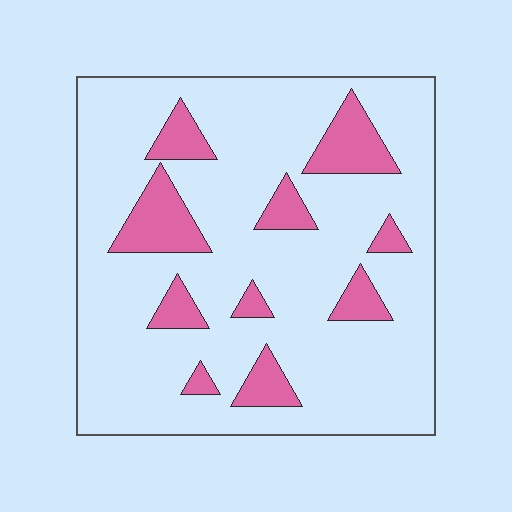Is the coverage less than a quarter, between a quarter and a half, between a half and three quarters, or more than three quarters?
Less than a quarter.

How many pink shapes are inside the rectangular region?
10.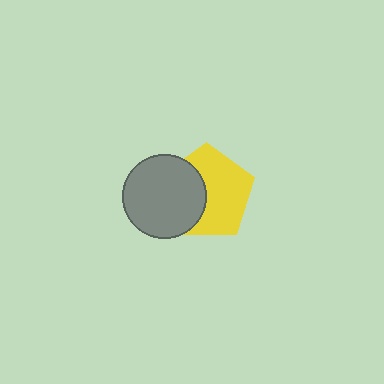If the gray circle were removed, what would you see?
You would see the complete yellow pentagon.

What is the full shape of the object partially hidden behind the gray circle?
The partially hidden object is a yellow pentagon.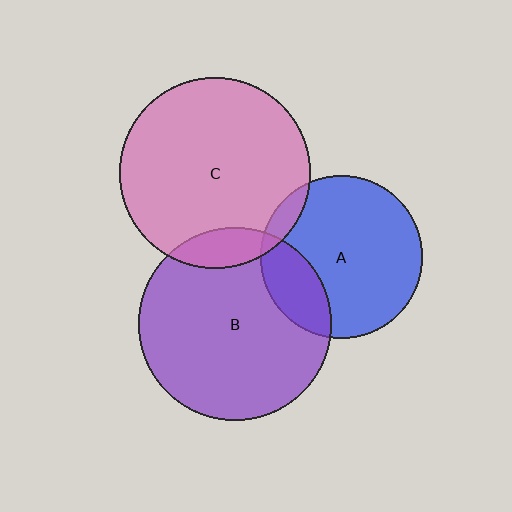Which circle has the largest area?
Circle B (purple).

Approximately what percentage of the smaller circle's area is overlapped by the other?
Approximately 20%.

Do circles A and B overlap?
Yes.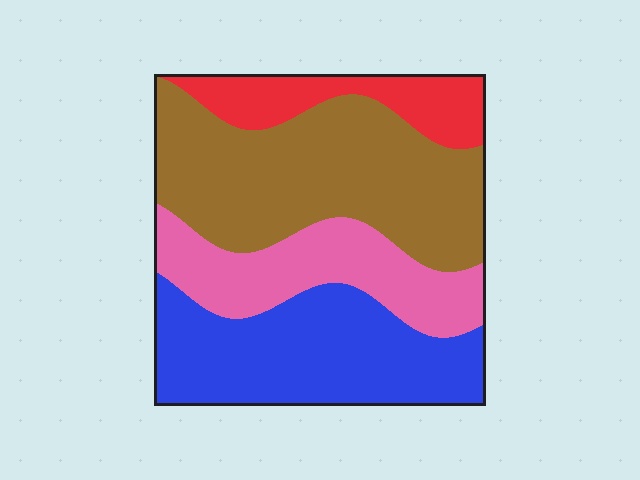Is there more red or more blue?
Blue.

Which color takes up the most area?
Brown, at roughly 40%.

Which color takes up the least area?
Red, at roughly 15%.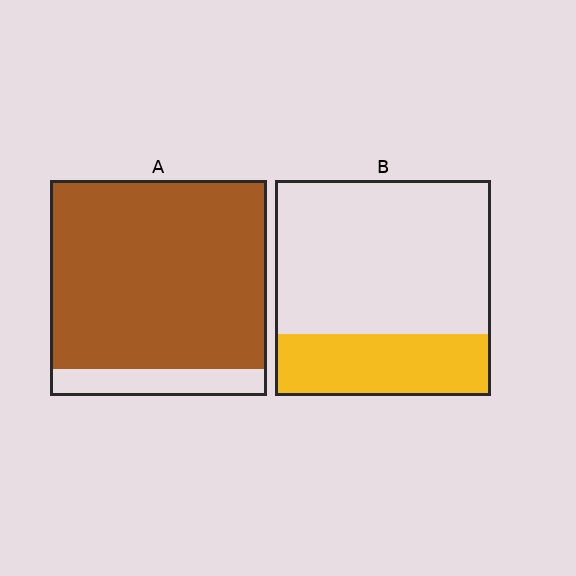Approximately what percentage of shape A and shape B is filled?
A is approximately 90% and B is approximately 30%.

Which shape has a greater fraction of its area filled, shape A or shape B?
Shape A.